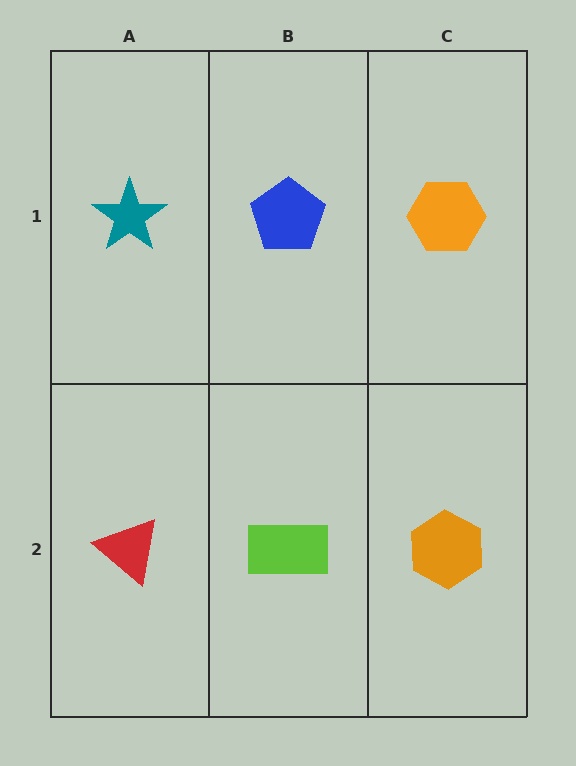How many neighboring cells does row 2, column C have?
2.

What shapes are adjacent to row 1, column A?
A red triangle (row 2, column A), a blue pentagon (row 1, column B).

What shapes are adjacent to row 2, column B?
A blue pentagon (row 1, column B), a red triangle (row 2, column A), an orange hexagon (row 2, column C).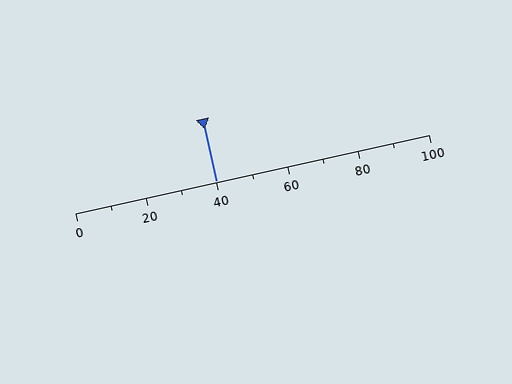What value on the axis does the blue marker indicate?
The marker indicates approximately 40.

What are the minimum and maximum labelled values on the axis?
The axis runs from 0 to 100.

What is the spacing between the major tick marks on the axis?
The major ticks are spaced 20 apart.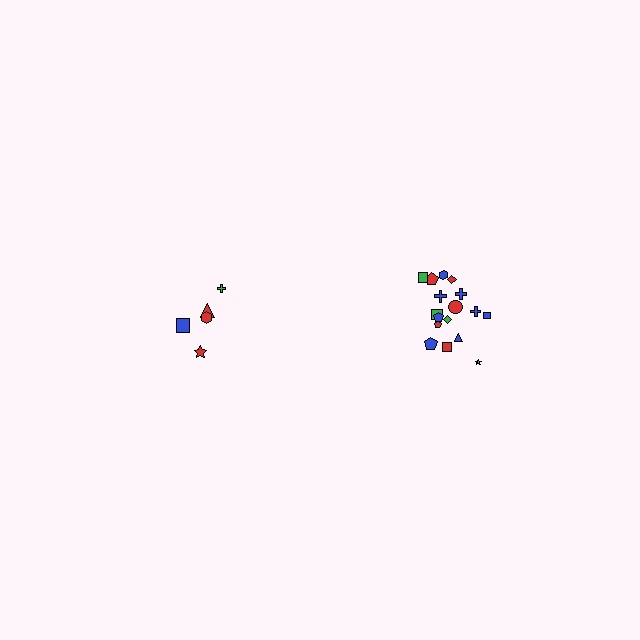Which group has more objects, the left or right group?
The right group.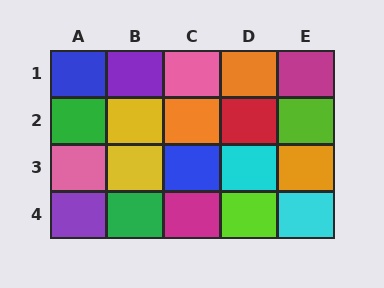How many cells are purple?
2 cells are purple.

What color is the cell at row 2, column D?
Red.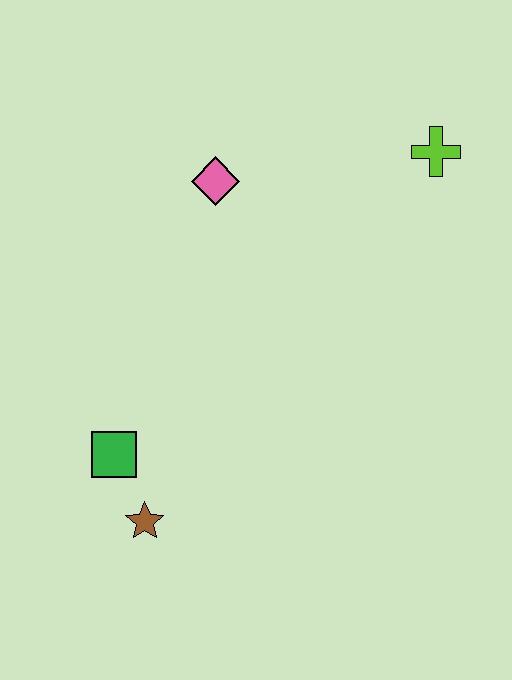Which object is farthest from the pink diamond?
The brown star is farthest from the pink diamond.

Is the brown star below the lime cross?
Yes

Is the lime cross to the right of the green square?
Yes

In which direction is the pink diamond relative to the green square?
The pink diamond is above the green square.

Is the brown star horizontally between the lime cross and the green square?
Yes